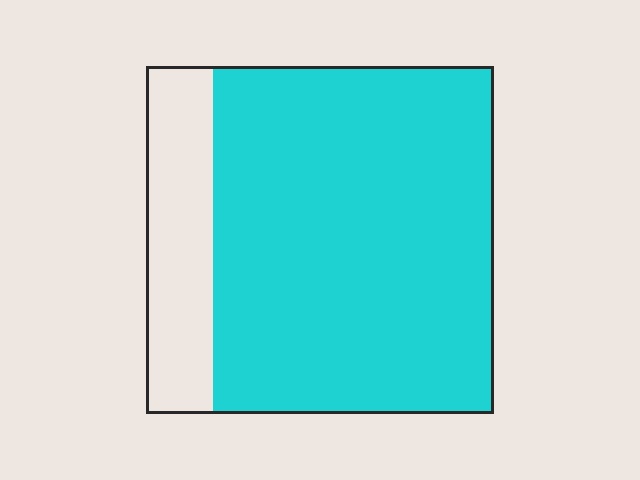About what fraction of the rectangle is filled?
About four fifths (4/5).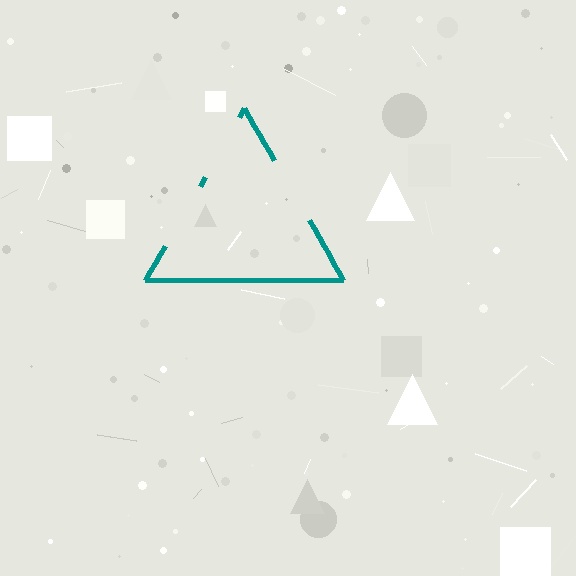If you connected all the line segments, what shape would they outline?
They would outline a triangle.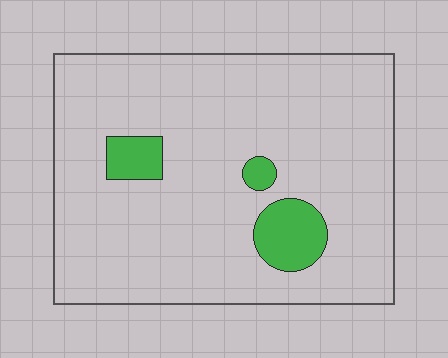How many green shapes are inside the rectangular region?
3.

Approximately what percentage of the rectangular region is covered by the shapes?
Approximately 10%.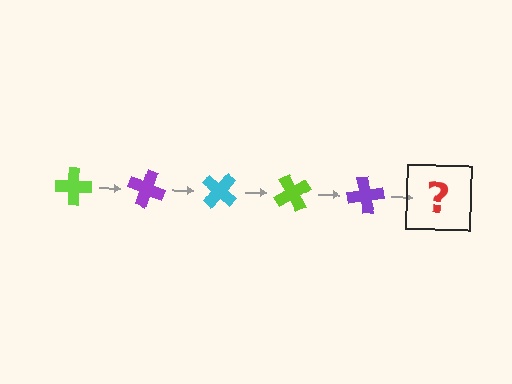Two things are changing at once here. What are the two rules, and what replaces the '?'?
The two rules are that it rotates 20 degrees each step and the color cycles through lime, purple, and cyan. The '?' should be a cyan cross, rotated 100 degrees from the start.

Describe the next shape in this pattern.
It should be a cyan cross, rotated 100 degrees from the start.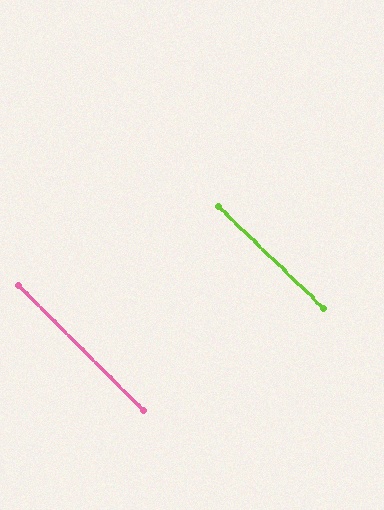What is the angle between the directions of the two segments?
Approximately 1 degree.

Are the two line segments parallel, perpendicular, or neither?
Parallel — their directions differ by only 1.2°.